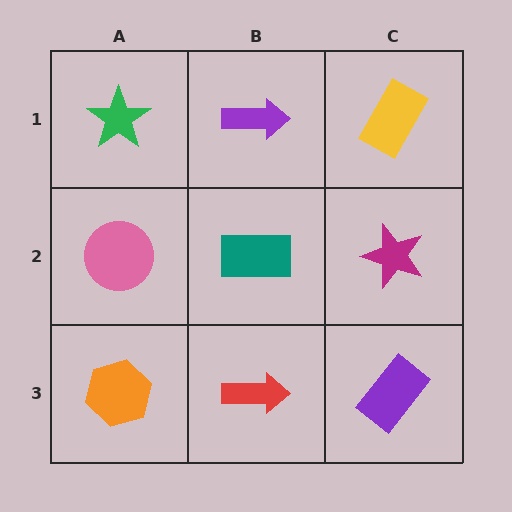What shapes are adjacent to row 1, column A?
A pink circle (row 2, column A), a purple arrow (row 1, column B).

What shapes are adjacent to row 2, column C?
A yellow rectangle (row 1, column C), a purple rectangle (row 3, column C), a teal rectangle (row 2, column B).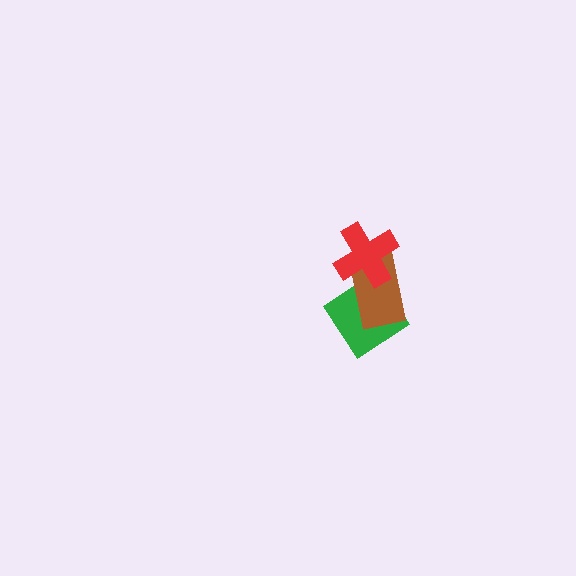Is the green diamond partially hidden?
Yes, it is partially covered by another shape.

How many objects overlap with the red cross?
2 objects overlap with the red cross.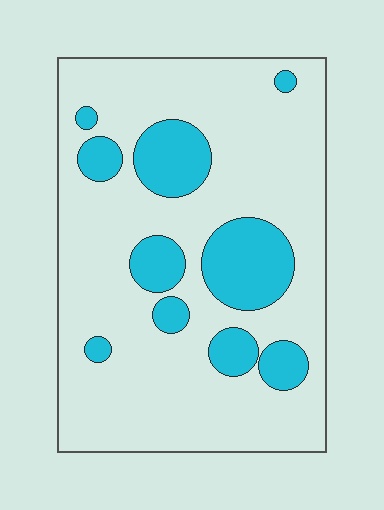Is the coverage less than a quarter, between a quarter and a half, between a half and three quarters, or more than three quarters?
Less than a quarter.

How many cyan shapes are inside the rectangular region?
10.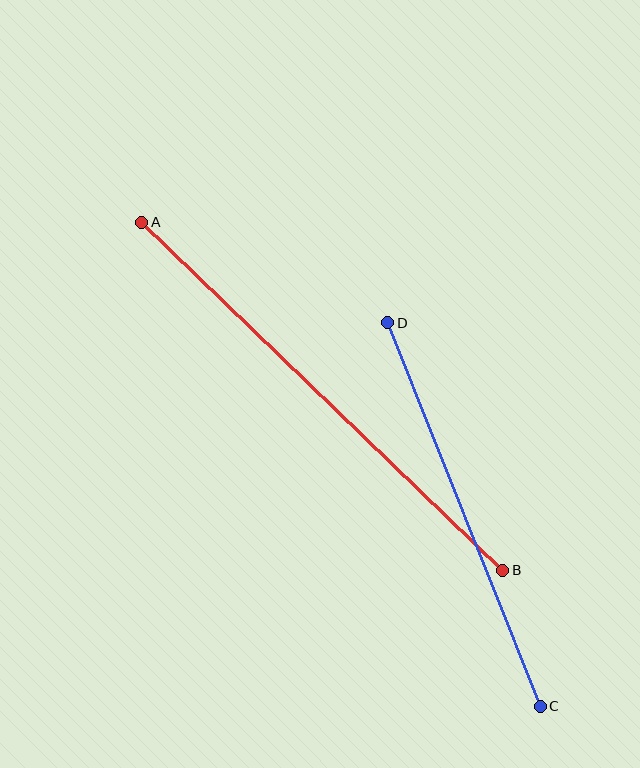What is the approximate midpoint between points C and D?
The midpoint is at approximately (464, 515) pixels.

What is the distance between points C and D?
The distance is approximately 413 pixels.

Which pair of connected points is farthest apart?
Points A and B are farthest apart.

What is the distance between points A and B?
The distance is approximately 501 pixels.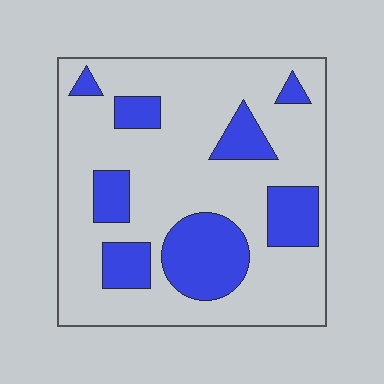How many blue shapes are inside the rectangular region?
8.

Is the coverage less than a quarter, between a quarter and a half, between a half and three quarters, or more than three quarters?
Between a quarter and a half.